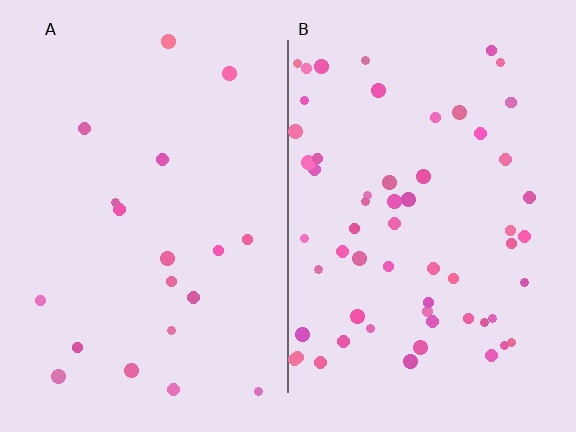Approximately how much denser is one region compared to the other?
Approximately 3.1× — region B over region A.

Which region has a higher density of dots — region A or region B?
B (the right).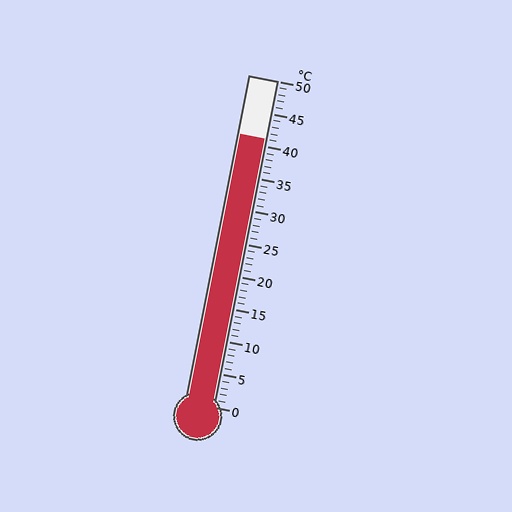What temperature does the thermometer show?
The thermometer shows approximately 41°C.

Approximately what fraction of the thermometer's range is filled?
The thermometer is filled to approximately 80% of its range.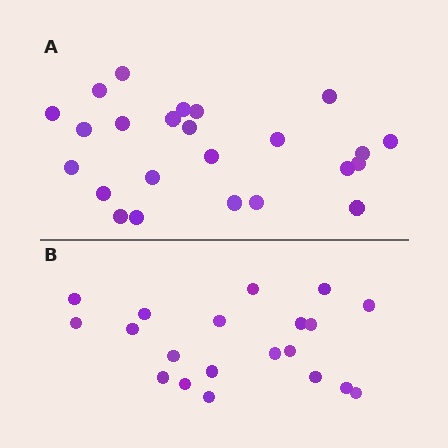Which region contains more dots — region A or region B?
Region A (the top region) has more dots.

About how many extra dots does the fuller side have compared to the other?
Region A has about 4 more dots than region B.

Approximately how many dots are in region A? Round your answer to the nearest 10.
About 20 dots. (The exact count is 24, which rounds to 20.)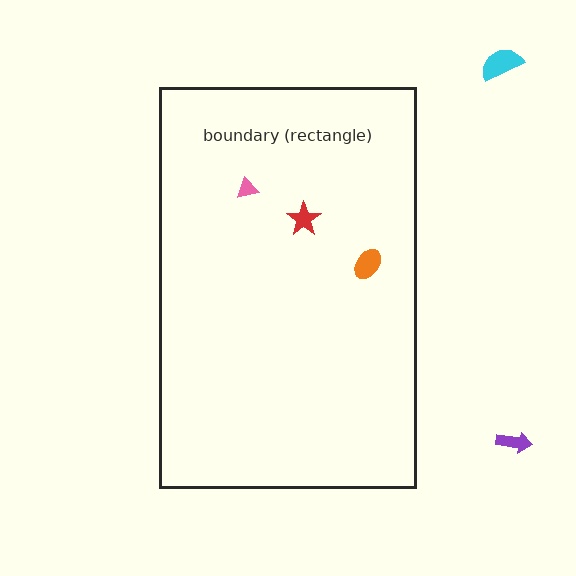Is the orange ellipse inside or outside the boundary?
Inside.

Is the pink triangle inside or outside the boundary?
Inside.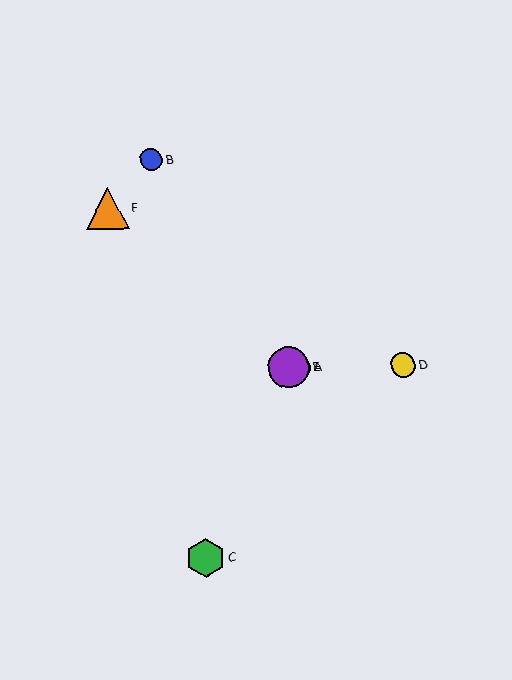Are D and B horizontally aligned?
No, D is at y≈365 and B is at y≈160.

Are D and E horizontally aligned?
Yes, both are at y≈365.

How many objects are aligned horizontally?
3 objects (A, D, E) are aligned horizontally.